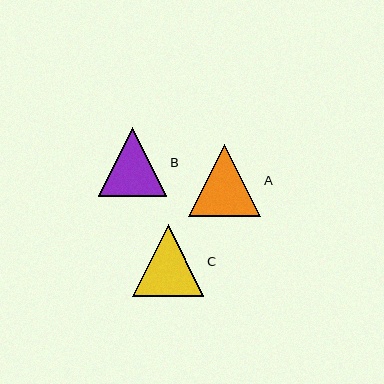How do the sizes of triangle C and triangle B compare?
Triangle C and triangle B are approximately the same size.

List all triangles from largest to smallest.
From largest to smallest: A, C, B.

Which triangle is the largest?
Triangle A is the largest with a size of approximately 72 pixels.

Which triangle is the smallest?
Triangle B is the smallest with a size of approximately 69 pixels.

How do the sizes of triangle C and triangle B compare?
Triangle C and triangle B are approximately the same size.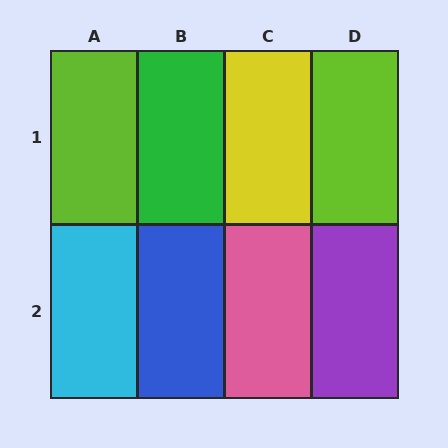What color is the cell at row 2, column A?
Cyan.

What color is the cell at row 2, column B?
Blue.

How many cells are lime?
2 cells are lime.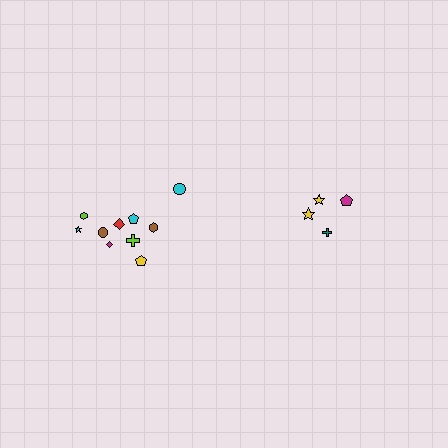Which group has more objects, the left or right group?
The left group.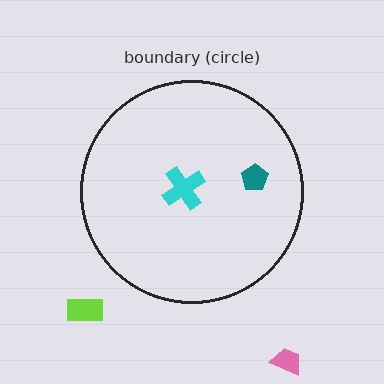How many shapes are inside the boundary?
2 inside, 2 outside.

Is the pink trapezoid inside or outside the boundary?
Outside.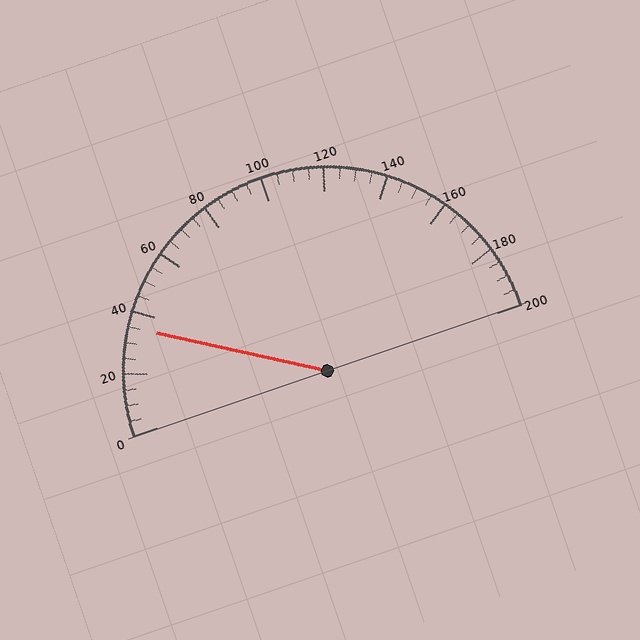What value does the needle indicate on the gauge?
The needle indicates approximately 35.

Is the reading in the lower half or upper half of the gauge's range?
The reading is in the lower half of the range (0 to 200).